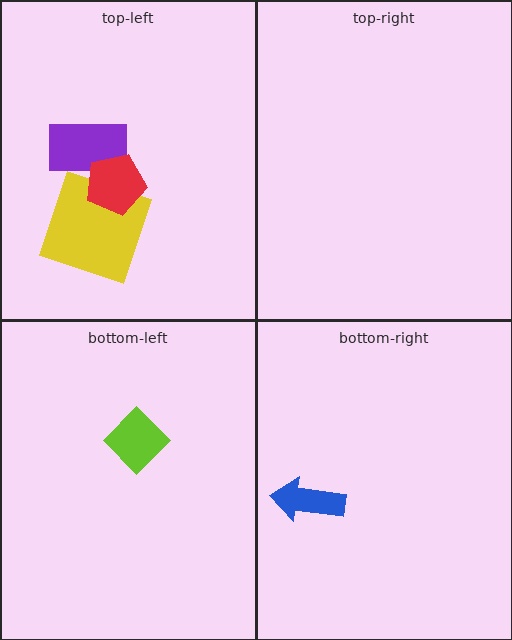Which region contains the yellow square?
The top-left region.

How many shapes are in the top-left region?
3.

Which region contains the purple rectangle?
The top-left region.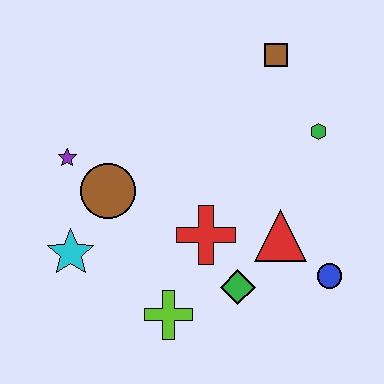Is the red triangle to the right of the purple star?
Yes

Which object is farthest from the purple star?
The blue circle is farthest from the purple star.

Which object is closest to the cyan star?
The brown circle is closest to the cyan star.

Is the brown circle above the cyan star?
Yes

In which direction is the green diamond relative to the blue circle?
The green diamond is to the left of the blue circle.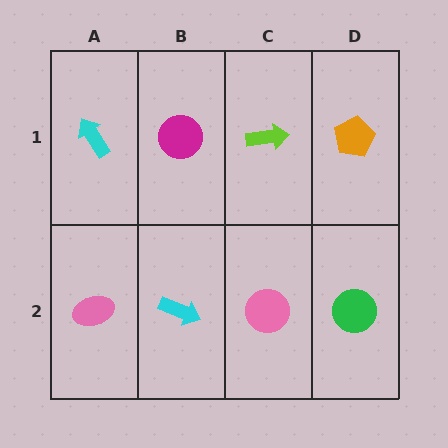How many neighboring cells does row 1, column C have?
3.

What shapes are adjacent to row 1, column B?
A cyan arrow (row 2, column B), a cyan arrow (row 1, column A), a lime arrow (row 1, column C).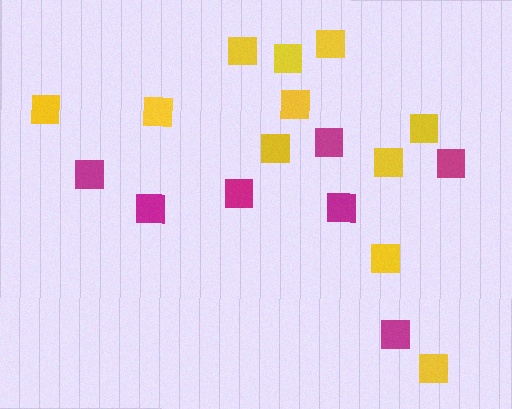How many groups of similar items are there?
There are 2 groups: one group of magenta squares (7) and one group of yellow squares (11).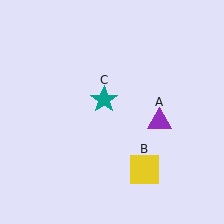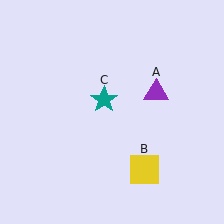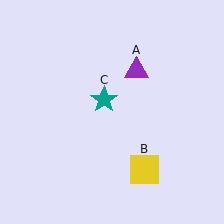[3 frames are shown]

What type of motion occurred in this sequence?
The purple triangle (object A) rotated counterclockwise around the center of the scene.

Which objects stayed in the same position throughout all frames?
Yellow square (object B) and teal star (object C) remained stationary.